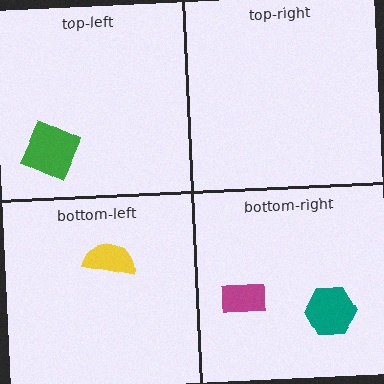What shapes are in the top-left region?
The green diamond.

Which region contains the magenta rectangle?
The bottom-right region.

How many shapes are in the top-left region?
1.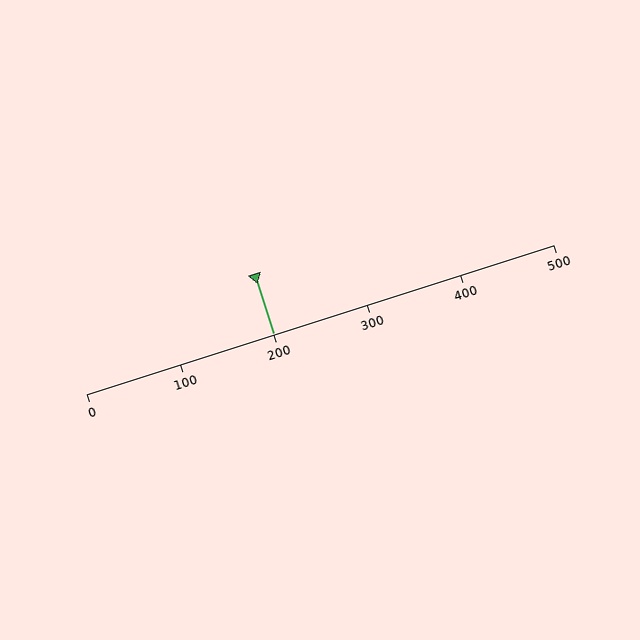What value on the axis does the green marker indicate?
The marker indicates approximately 200.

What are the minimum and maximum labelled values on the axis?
The axis runs from 0 to 500.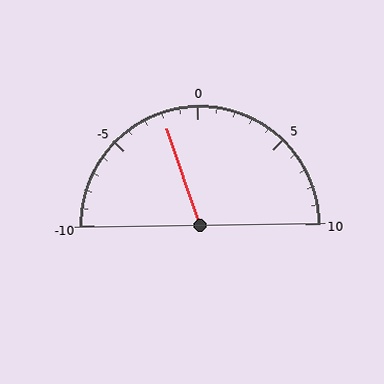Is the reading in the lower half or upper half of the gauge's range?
The reading is in the lower half of the range (-10 to 10).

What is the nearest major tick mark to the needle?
The nearest major tick mark is 0.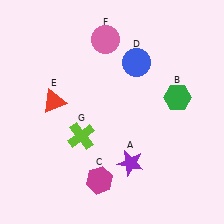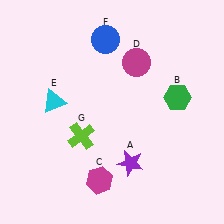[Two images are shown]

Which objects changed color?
D changed from blue to magenta. E changed from red to cyan. F changed from pink to blue.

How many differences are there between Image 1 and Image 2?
There are 3 differences between the two images.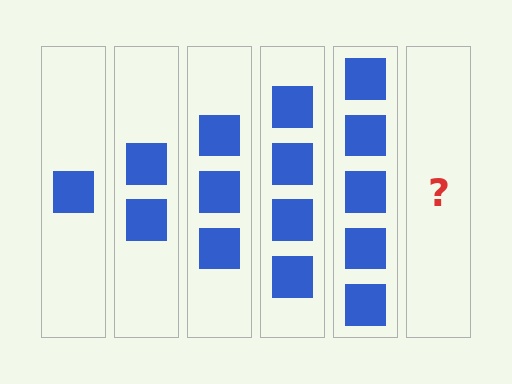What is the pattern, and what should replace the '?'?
The pattern is that each step adds one more square. The '?' should be 6 squares.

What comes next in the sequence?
The next element should be 6 squares.